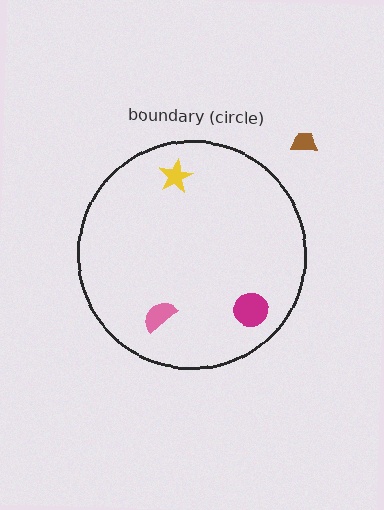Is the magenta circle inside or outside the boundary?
Inside.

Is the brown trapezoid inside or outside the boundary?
Outside.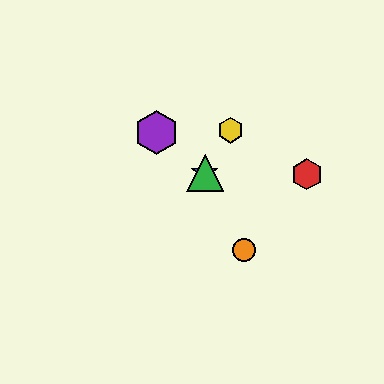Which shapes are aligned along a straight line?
The blue star, the green triangle, the purple hexagon are aligned along a straight line.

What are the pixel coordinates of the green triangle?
The green triangle is at (205, 173).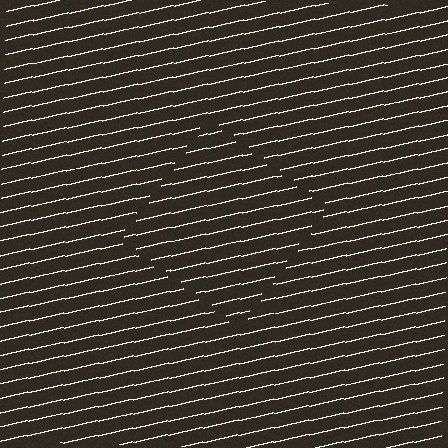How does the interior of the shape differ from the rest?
The interior of the shape contains the same grating, shifted by half a period — the contour is defined by the phase discontinuity where line-ends from the inner and outer gratings abut.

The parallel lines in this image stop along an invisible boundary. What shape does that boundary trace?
An illusory square. The interior of the shape contains the same grating, shifted by half a period — the contour is defined by the phase discontinuity where line-ends from the inner and outer gratings abut.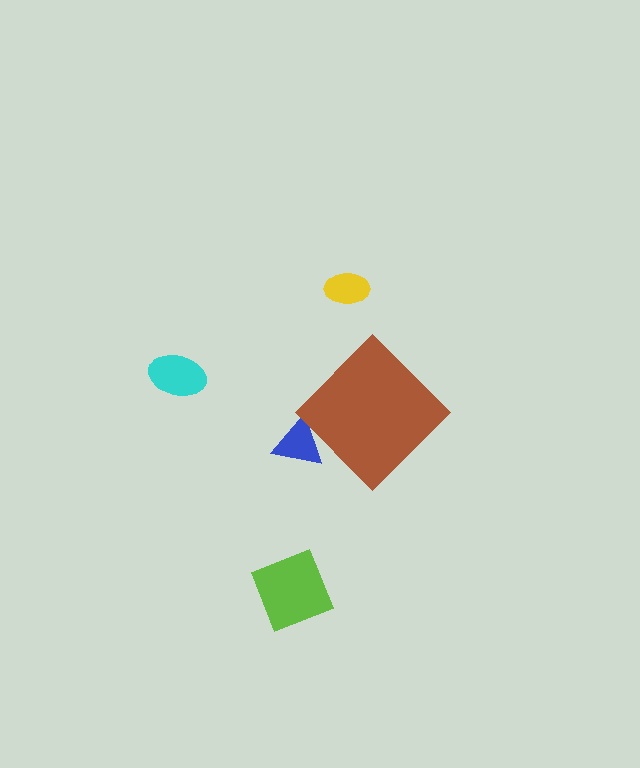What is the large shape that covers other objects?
A brown diamond.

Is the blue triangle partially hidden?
Yes, the blue triangle is partially hidden behind the brown diamond.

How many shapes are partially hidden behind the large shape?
1 shape is partially hidden.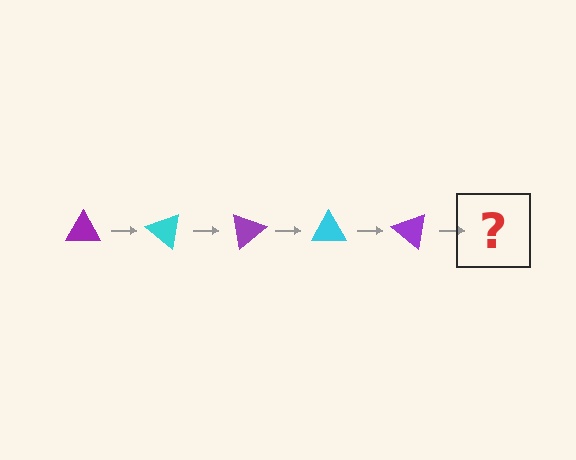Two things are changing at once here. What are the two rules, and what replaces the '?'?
The two rules are that it rotates 40 degrees each step and the color cycles through purple and cyan. The '?' should be a cyan triangle, rotated 200 degrees from the start.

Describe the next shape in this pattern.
It should be a cyan triangle, rotated 200 degrees from the start.